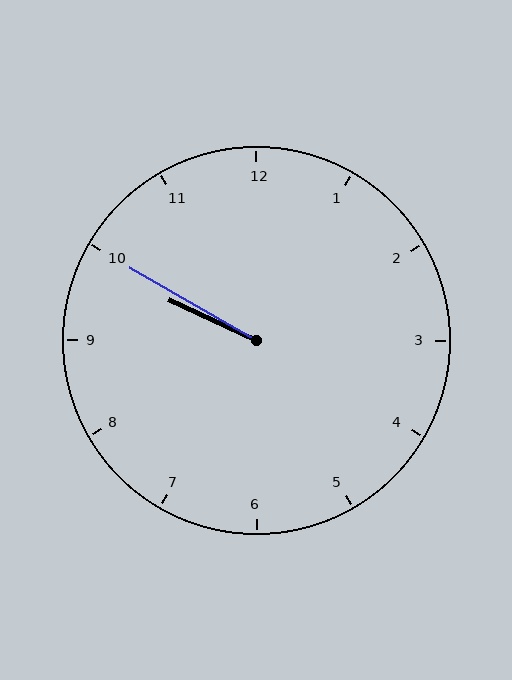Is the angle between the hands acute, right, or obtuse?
It is acute.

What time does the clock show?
9:50.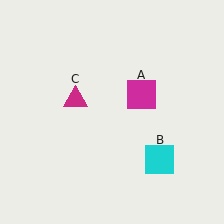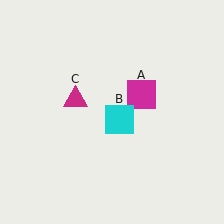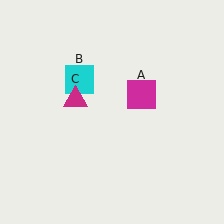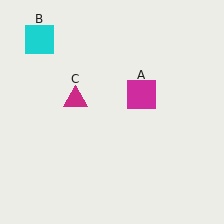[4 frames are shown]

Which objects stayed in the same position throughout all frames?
Magenta square (object A) and magenta triangle (object C) remained stationary.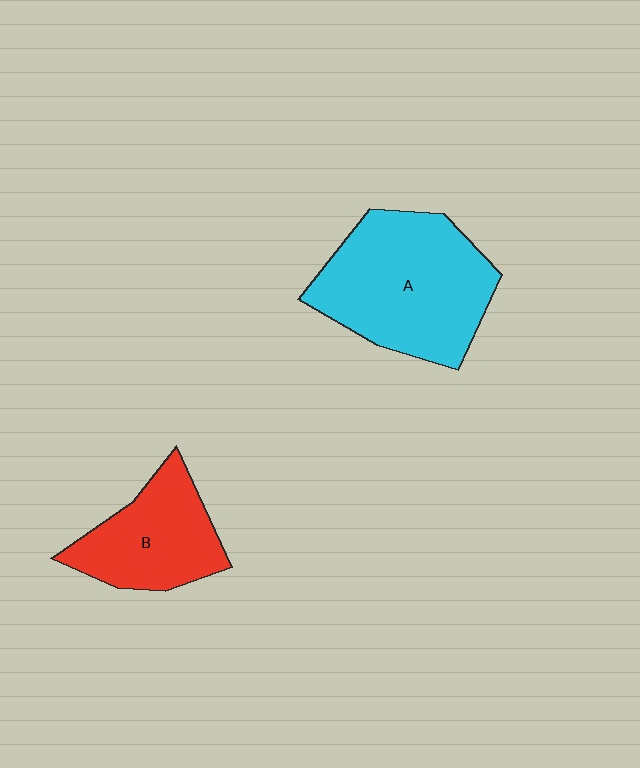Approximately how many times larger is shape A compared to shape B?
Approximately 1.6 times.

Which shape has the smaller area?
Shape B (red).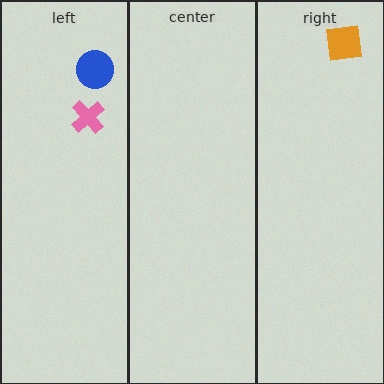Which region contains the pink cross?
The left region.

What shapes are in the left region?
The blue circle, the pink cross.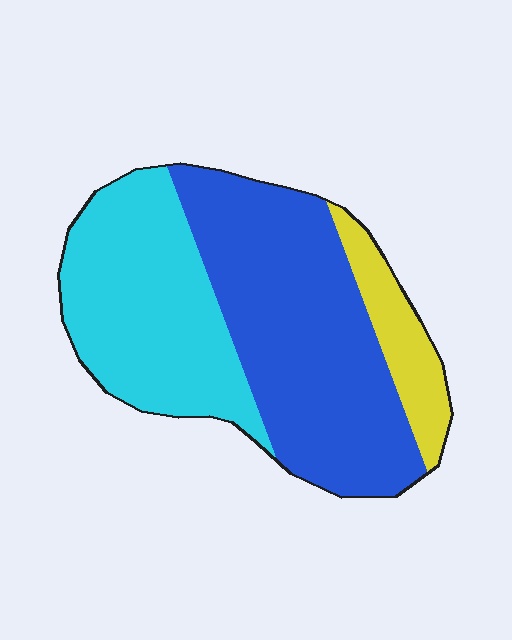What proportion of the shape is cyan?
Cyan covers 38% of the shape.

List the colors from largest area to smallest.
From largest to smallest: blue, cyan, yellow.